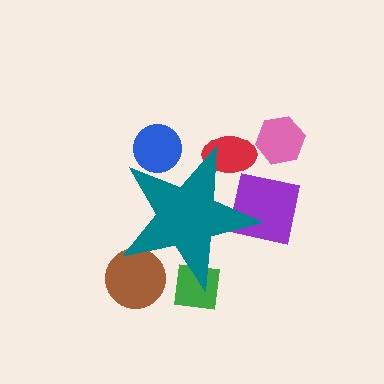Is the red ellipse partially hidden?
Yes, the red ellipse is partially hidden behind the teal star.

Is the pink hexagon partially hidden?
No, the pink hexagon is fully visible.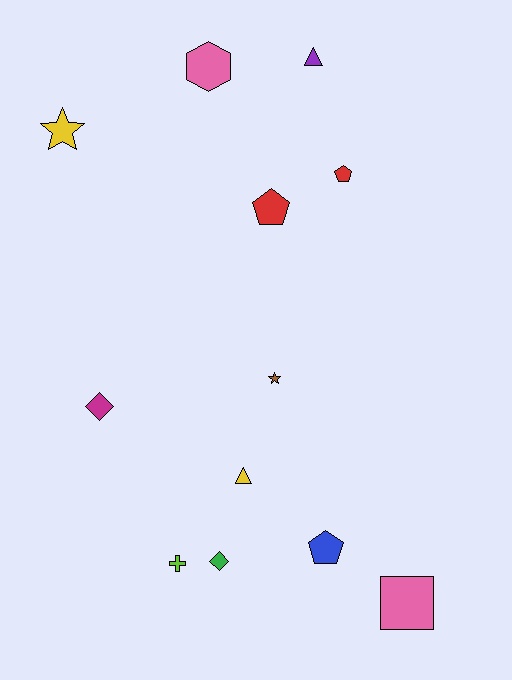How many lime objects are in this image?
There is 1 lime object.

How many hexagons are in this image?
There is 1 hexagon.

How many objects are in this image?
There are 12 objects.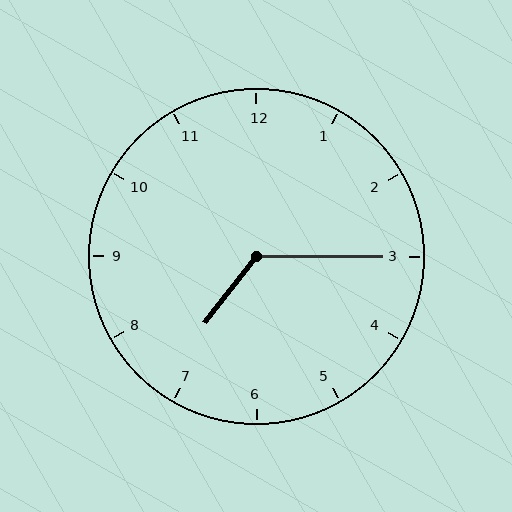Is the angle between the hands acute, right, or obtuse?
It is obtuse.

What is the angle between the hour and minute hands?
Approximately 128 degrees.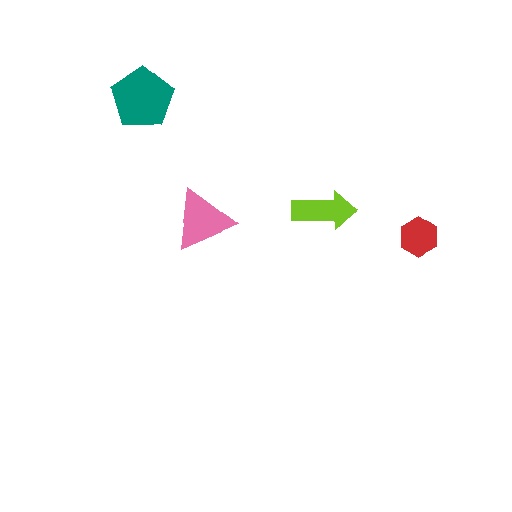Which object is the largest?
The teal pentagon.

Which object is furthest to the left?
The teal pentagon is leftmost.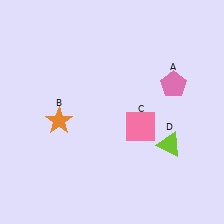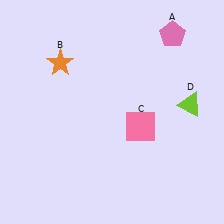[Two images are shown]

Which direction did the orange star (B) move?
The orange star (B) moved up.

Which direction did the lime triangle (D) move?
The lime triangle (D) moved up.